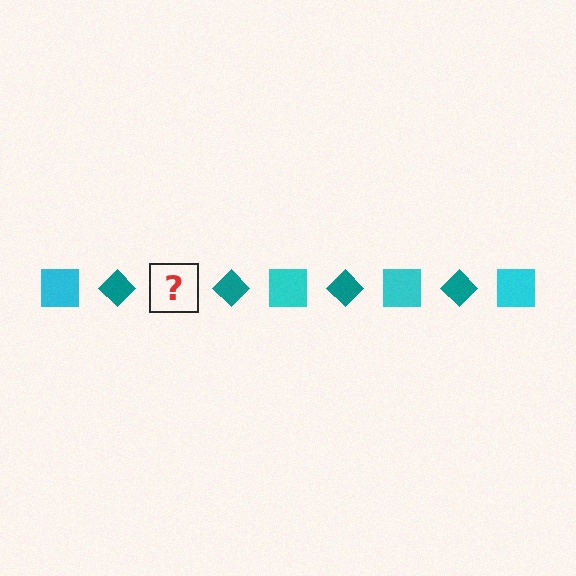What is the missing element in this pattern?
The missing element is a cyan square.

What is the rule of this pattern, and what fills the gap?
The rule is that the pattern alternates between cyan square and teal diamond. The gap should be filled with a cyan square.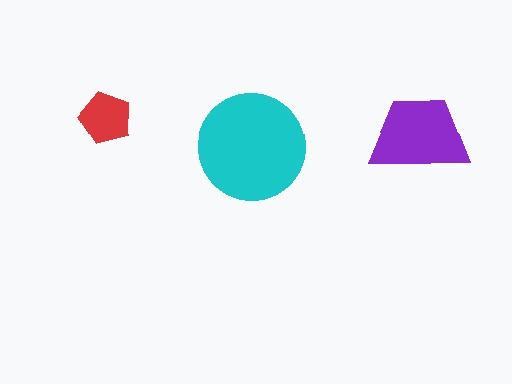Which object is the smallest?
The red pentagon.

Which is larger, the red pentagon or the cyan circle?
The cyan circle.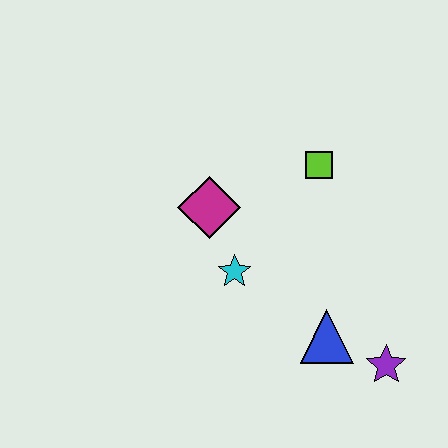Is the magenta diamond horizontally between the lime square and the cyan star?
No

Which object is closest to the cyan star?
The magenta diamond is closest to the cyan star.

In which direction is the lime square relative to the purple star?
The lime square is above the purple star.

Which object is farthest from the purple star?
The magenta diamond is farthest from the purple star.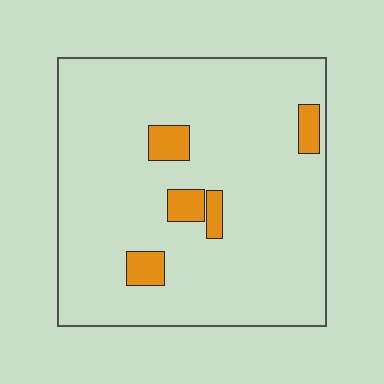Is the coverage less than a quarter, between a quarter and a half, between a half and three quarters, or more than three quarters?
Less than a quarter.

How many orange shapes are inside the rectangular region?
5.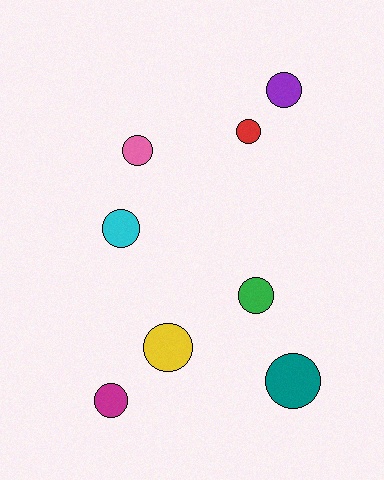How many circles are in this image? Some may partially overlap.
There are 8 circles.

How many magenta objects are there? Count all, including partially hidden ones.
There is 1 magenta object.